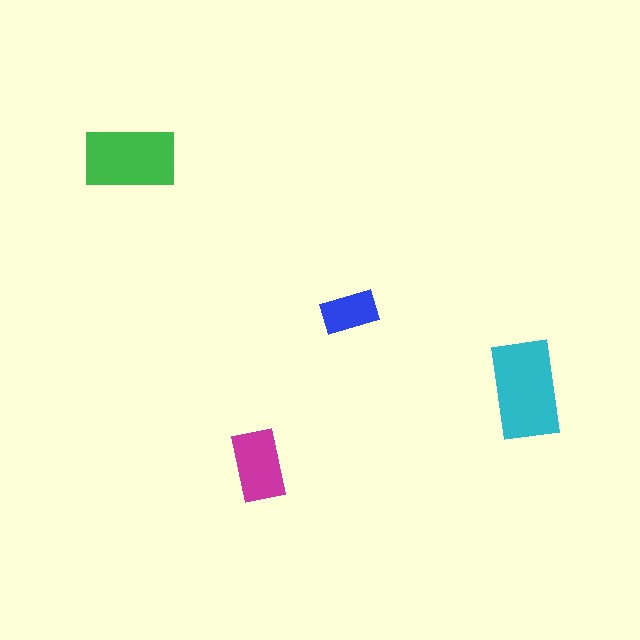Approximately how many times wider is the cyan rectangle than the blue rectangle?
About 2 times wider.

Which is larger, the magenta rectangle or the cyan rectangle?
The cyan one.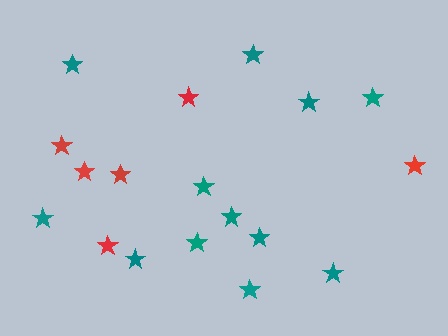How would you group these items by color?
There are 2 groups: one group of teal stars (12) and one group of red stars (6).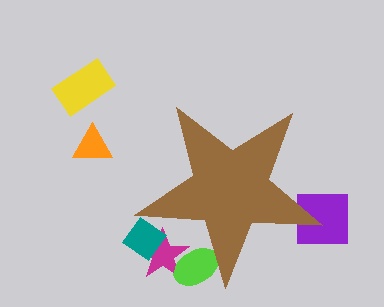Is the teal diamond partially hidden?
Yes, the teal diamond is partially hidden behind the brown star.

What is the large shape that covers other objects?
A brown star.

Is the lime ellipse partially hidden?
Yes, the lime ellipse is partially hidden behind the brown star.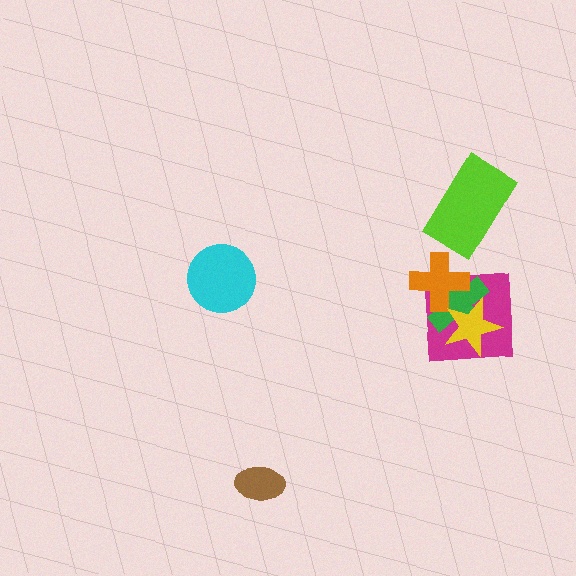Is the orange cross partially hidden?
No, no other shape covers it.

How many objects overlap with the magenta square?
3 objects overlap with the magenta square.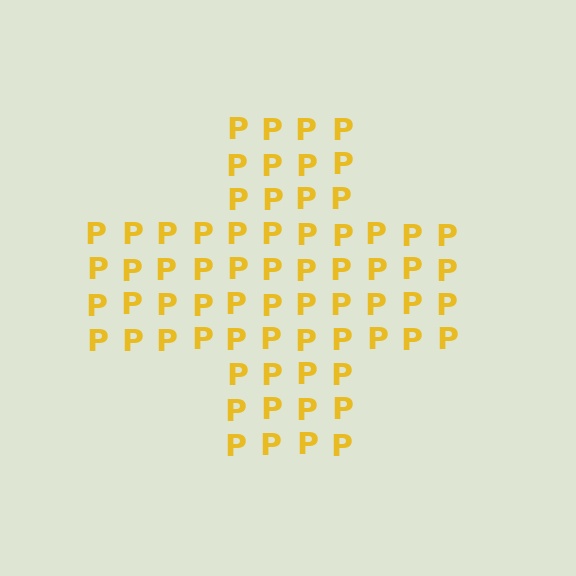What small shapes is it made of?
It is made of small letter P's.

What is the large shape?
The large shape is a cross.